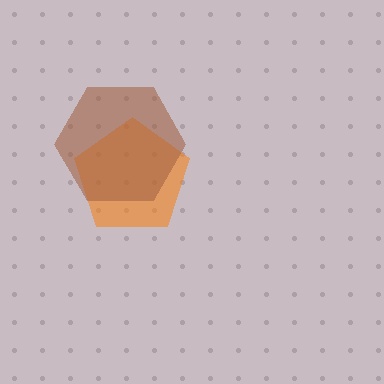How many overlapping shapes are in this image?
There are 2 overlapping shapes in the image.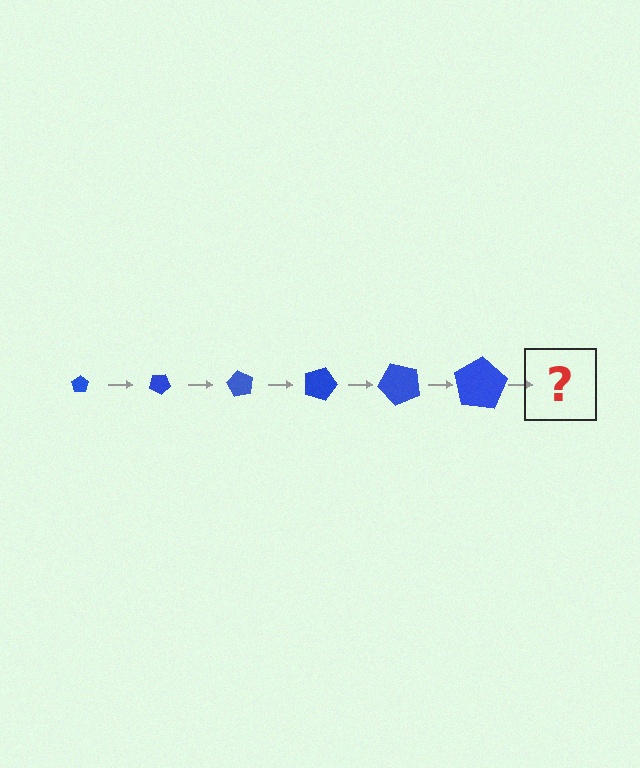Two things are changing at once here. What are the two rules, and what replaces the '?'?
The two rules are that the pentagon grows larger each step and it rotates 30 degrees each step. The '?' should be a pentagon, larger than the previous one and rotated 180 degrees from the start.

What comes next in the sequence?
The next element should be a pentagon, larger than the previous one and rotated 180 degrees from the start.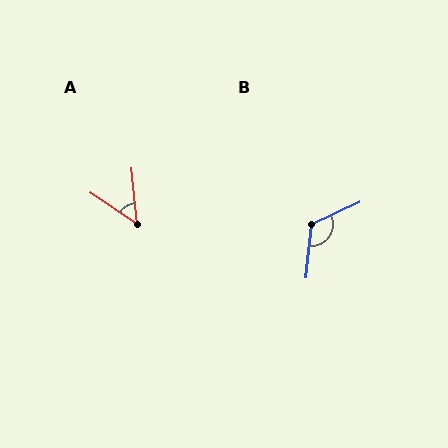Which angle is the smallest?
A, at approximately 50 degrees.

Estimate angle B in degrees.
Approximately 120 degrees.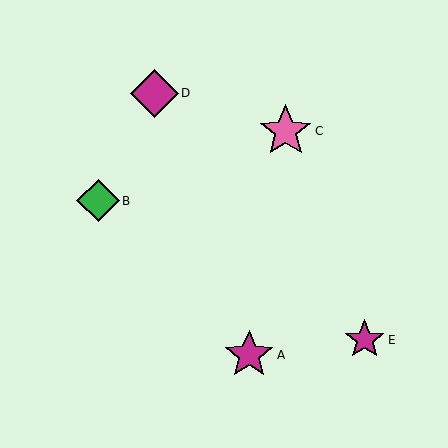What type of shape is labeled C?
Shape C is a pink star.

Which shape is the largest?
The pink star (labeled C) is the largest.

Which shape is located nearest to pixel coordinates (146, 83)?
The magenta diamond (labeled D) at (154, 93) is nearest to that location.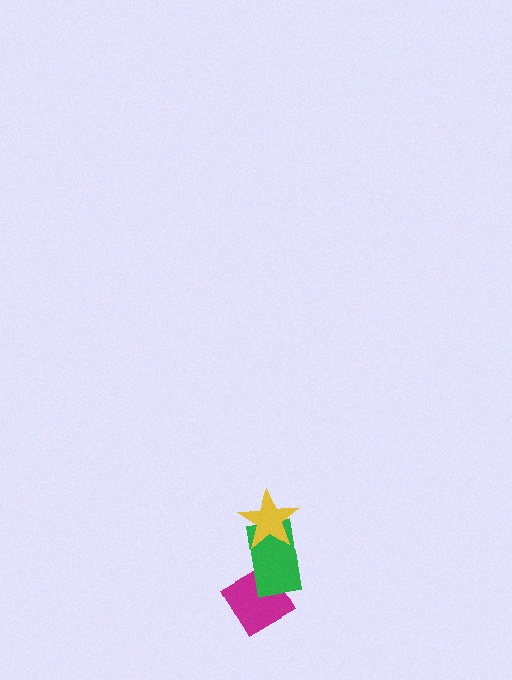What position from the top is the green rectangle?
The green rectangle is 2nd from the top.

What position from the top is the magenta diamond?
The magenta diamond is 3rd from the top.